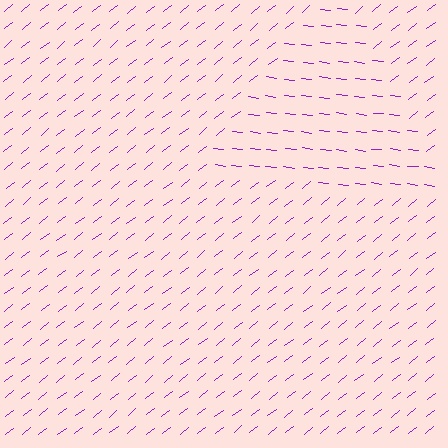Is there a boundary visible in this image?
Yes, there is a texture boundary formed by a change in line orientation.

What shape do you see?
I see a triangle.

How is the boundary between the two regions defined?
The boundary is defined purely by a change in line orientation (approximately 45 degrees difference). All lines are the same color and thickness.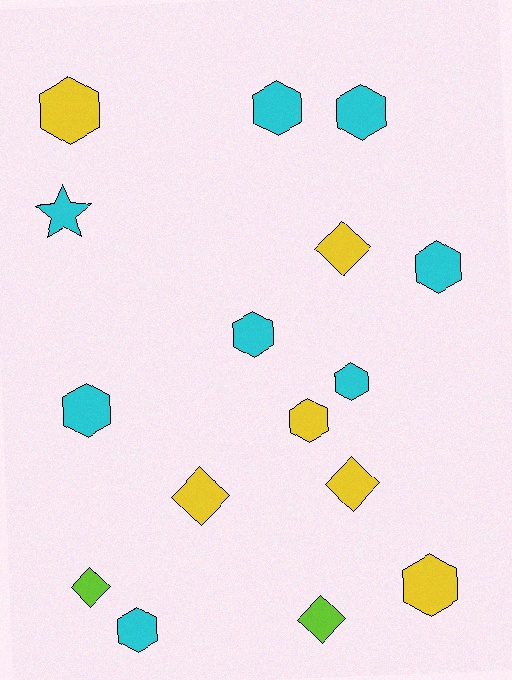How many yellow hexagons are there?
There are 3 yellow hexagons.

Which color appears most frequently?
Cyan, with 8 objects.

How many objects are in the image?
There are 16 objects.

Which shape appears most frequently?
Hexagon, with 10 objects.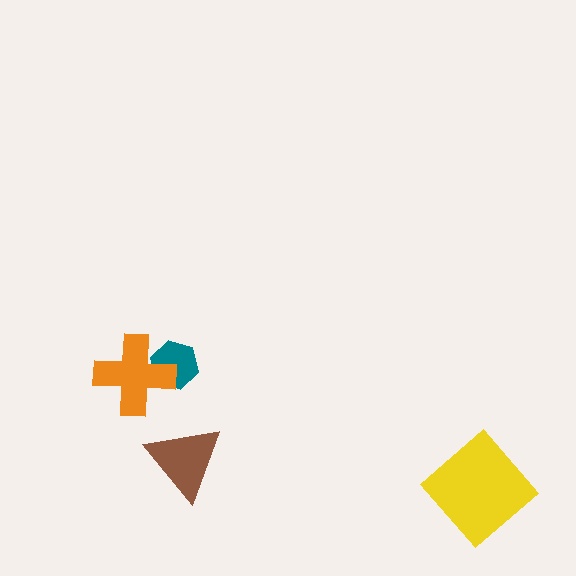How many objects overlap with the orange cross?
1 object overlaps with the orange cross.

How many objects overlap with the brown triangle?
0 objects overlap with the brown triangle.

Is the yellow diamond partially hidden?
No, no other shape covers it.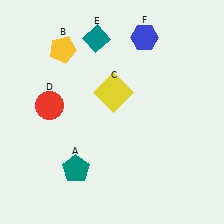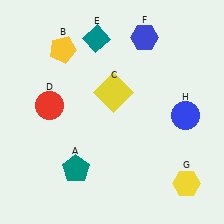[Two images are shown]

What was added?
A yellow hexagon (G), a blue circle (H) were added in Image 2.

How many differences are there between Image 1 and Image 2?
There are 2 differences between the two images.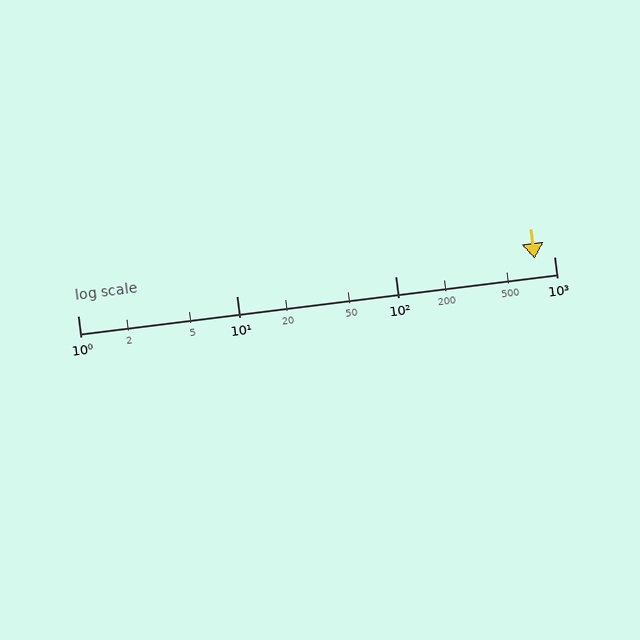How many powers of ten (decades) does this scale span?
The scale spans 3 decades, from 1 to 1000.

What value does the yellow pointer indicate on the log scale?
The pointer indicates approximately 760.